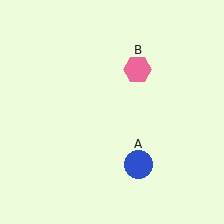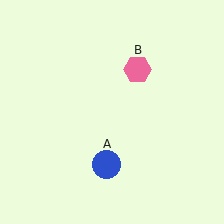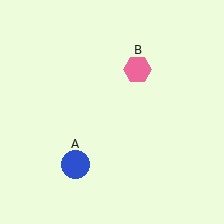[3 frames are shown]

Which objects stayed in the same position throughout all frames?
Pink hexagon (object B) remained stationary.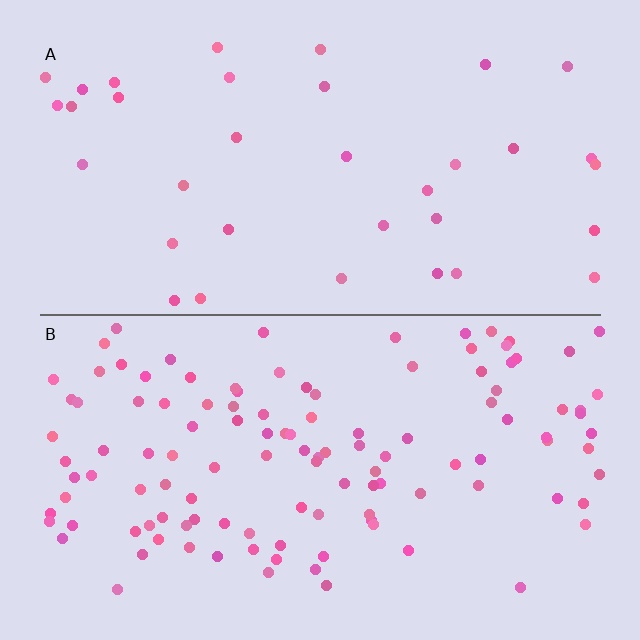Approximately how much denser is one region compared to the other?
Approximately 3.4× — region B over region A.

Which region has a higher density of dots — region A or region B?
B (the bottom).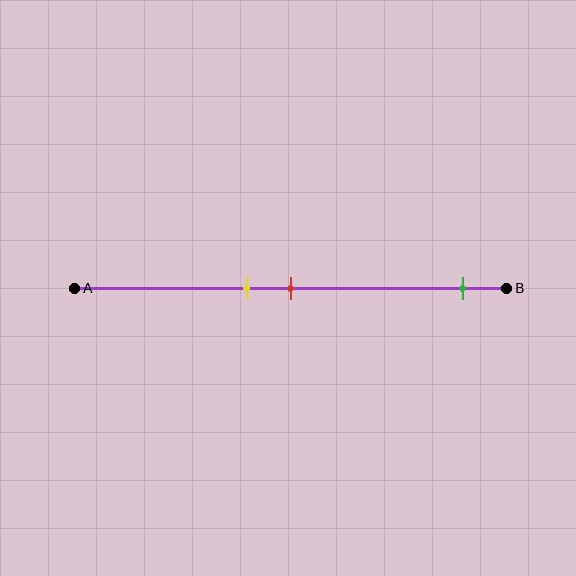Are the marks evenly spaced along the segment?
No, the marks are not evenly spaced.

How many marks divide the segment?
There are 3 marks dividing the segment.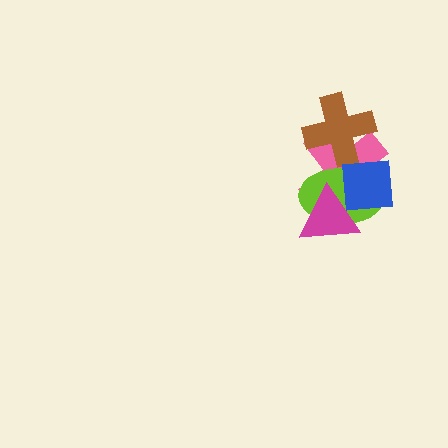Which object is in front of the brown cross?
The blue square is in front of the brown cross.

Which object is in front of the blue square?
The magenta triangle is in front of the blue square.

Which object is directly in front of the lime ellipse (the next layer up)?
The brown cross is directly in front of the lime ellipse.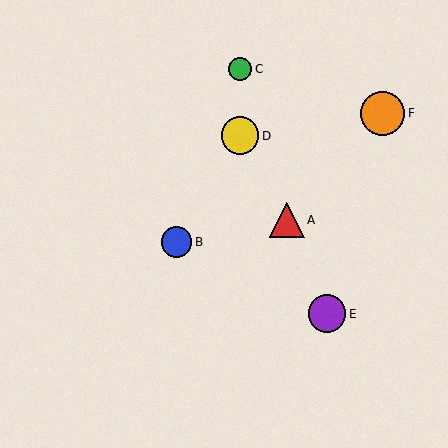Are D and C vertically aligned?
Yes, both are at x≈240.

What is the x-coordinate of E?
Object E is at x≈327.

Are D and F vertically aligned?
No, D is at x≈240 and F is at x≈383.